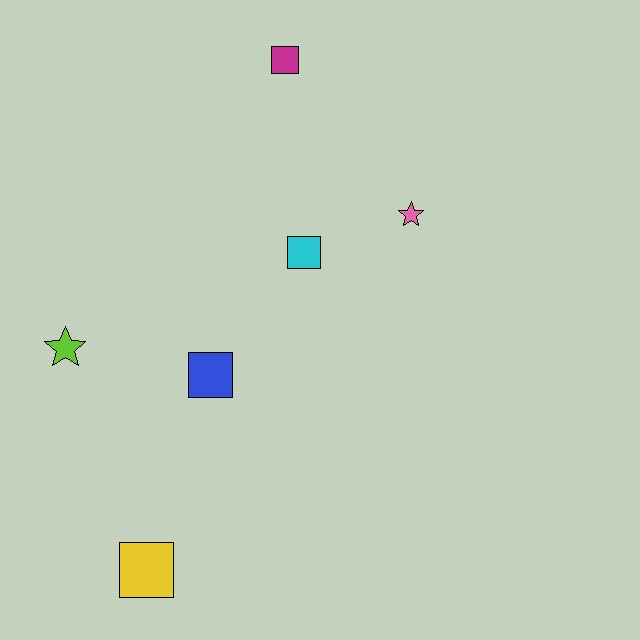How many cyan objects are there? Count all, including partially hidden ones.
There is 1 cyan object.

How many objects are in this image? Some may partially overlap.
There are 6 objects.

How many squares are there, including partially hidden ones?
There are 4 squares.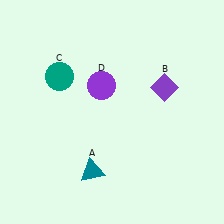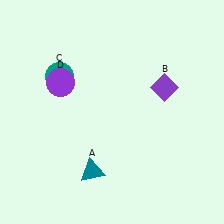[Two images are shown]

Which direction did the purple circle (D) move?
The purple circle (D) moved left.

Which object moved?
The purple circle (D) moved left.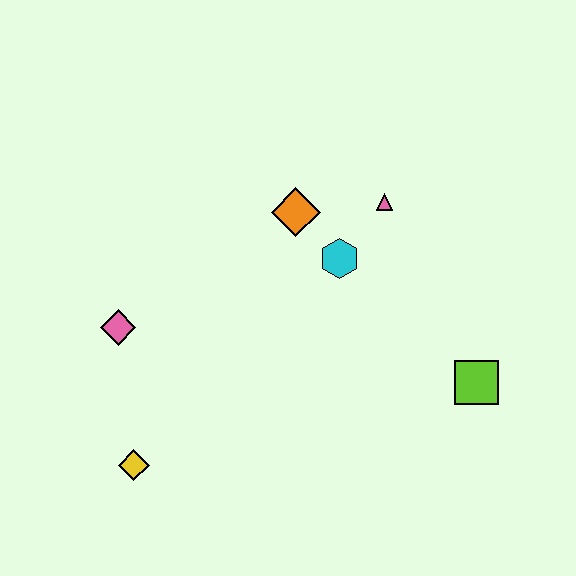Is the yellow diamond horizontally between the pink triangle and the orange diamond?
No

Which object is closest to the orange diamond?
The cyan hexagon is closest to the orange diamond.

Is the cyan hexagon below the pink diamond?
No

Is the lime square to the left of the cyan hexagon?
No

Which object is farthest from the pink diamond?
The lime square is farthest from the pink diamond.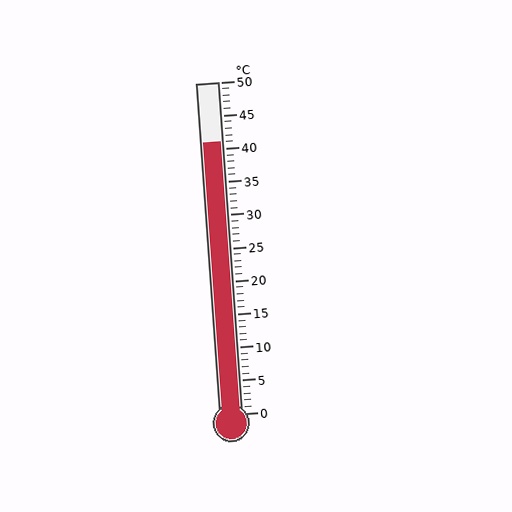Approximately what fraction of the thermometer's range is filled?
The thermometer is filled to approximately 80% of its range.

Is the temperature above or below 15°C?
The temperature is above 15°C.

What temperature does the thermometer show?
The thermometer shows approximately 41°C.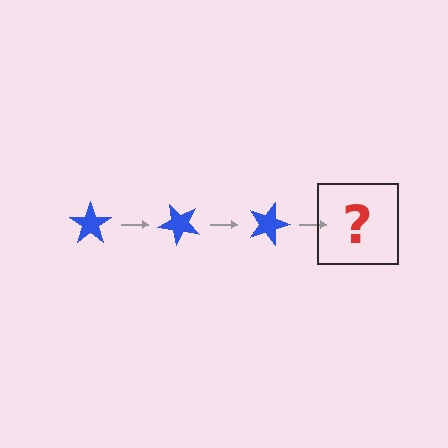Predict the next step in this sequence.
The next step is a blue star rotated 135 degrees.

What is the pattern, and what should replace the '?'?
The pattern is that the star rotates 45 degrees each step. The '?' should be a blue star rotated 135 degrees.